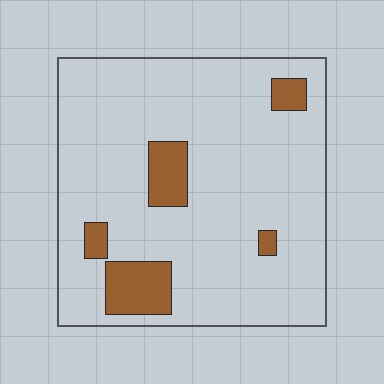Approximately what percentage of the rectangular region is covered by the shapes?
Approximately 10%.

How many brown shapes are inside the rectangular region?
5.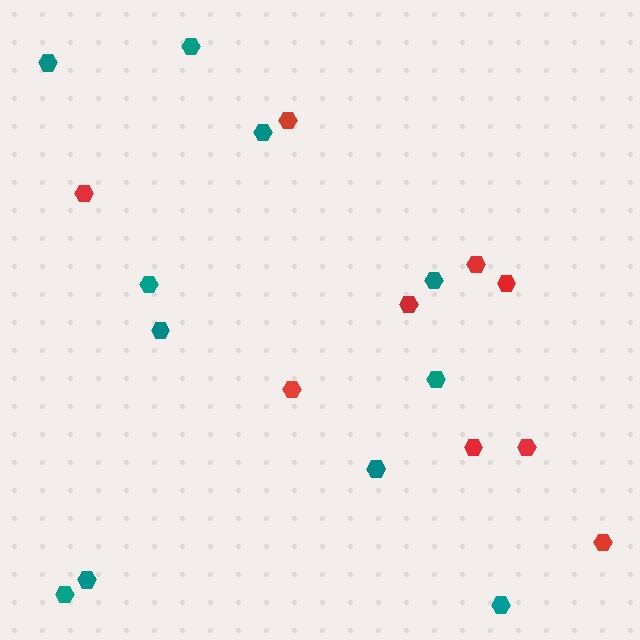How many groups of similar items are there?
There are 2 groups: one group of teal hexagons (11) and one group of red hexagons (9).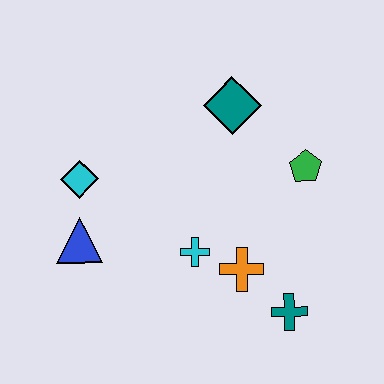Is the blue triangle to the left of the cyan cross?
Yes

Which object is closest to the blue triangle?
The cyan diamond is closest to the blue triangle.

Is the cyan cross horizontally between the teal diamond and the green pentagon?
No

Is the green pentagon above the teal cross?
Yes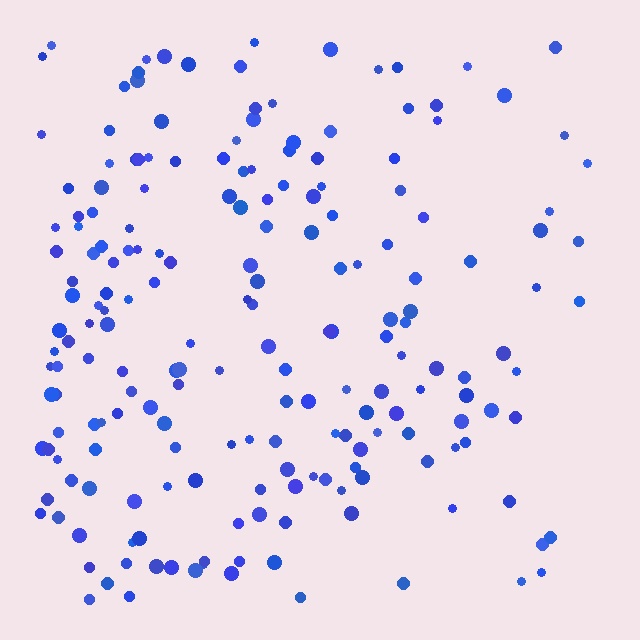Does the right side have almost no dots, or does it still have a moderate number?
Still a moderate number, just noticeably fewer than the left.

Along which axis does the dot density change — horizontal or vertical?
Horizontal.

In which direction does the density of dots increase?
From right to left, with the left side densest.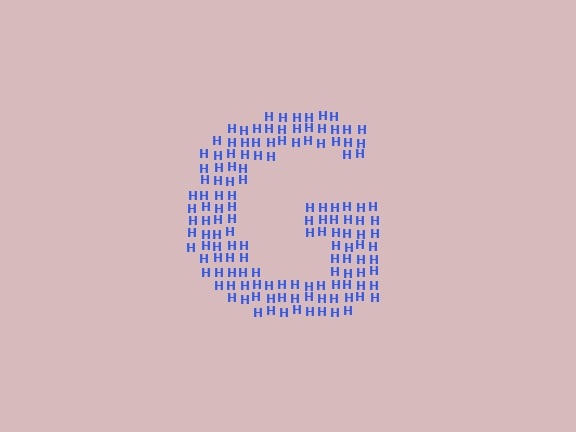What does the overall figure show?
The overall figure shows the letter G.